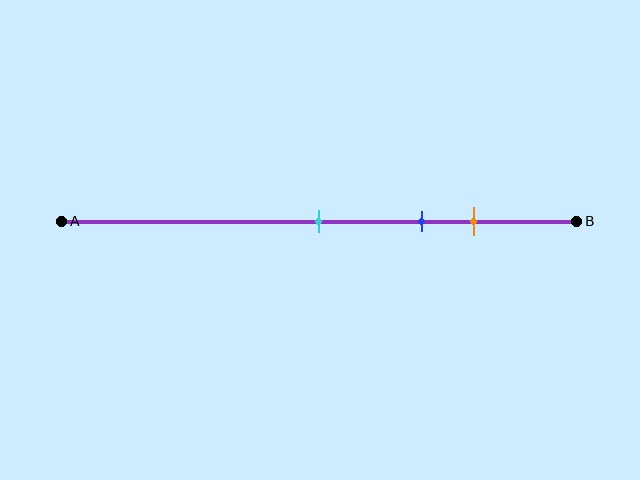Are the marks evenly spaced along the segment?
Yes, the marks are approximately evenly spaced.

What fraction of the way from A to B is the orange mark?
The orange mark is approximately 80% (0.8) of the way from A to B.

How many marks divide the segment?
There are 3 marks dividing the segment.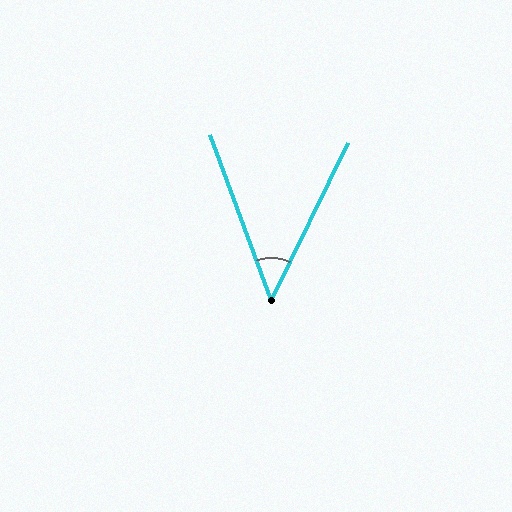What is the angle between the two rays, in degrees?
Approximately 46 degrees.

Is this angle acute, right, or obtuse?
It is acute.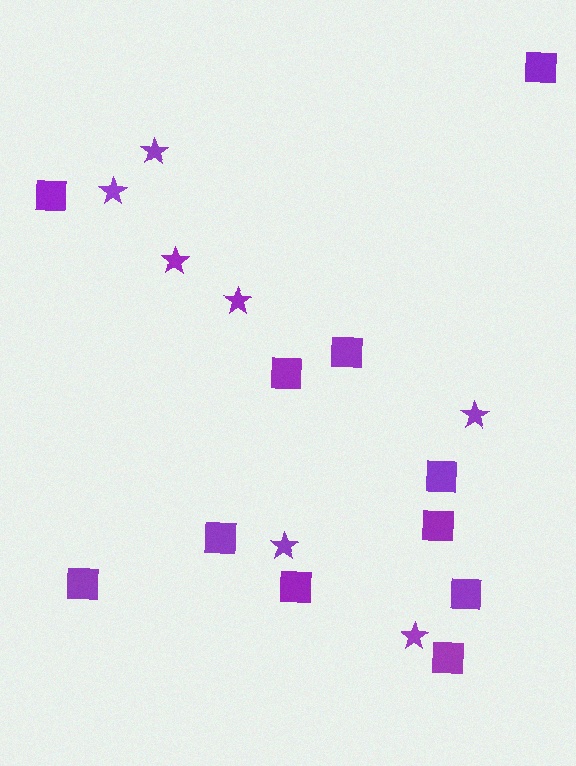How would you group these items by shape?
There are 2 groups: one group of stars (7) and one group of squares (11).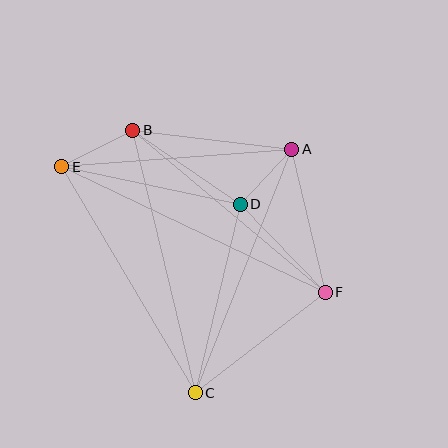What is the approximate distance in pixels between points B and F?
The distance between B and F is approximately 252 pixels.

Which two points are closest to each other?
Points A and D are closest to each other.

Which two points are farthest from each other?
Points E and F are farthest from each other.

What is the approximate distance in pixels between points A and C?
The distance between A and C is approximately 262 pixels.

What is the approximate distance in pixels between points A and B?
The distance between A and B is approximately 160 pixels.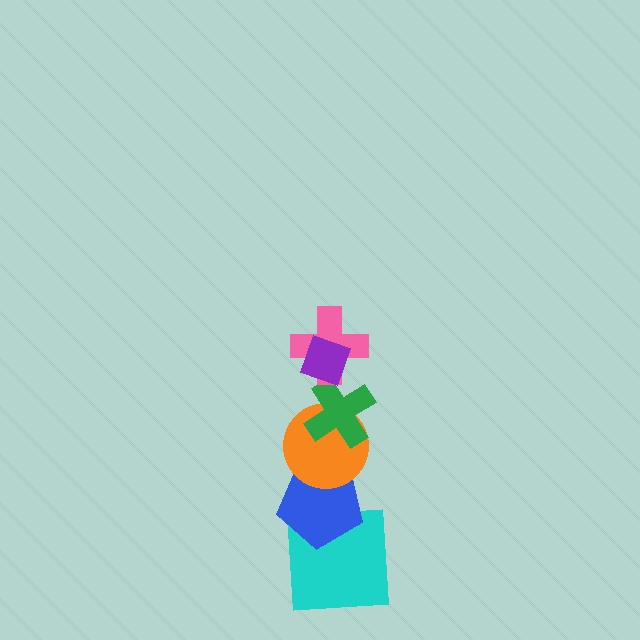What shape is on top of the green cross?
The pink cross is on top of the green cross.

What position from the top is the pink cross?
The pink cross is 2nd from the top.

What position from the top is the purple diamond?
The purple diamond is 1st from the top.